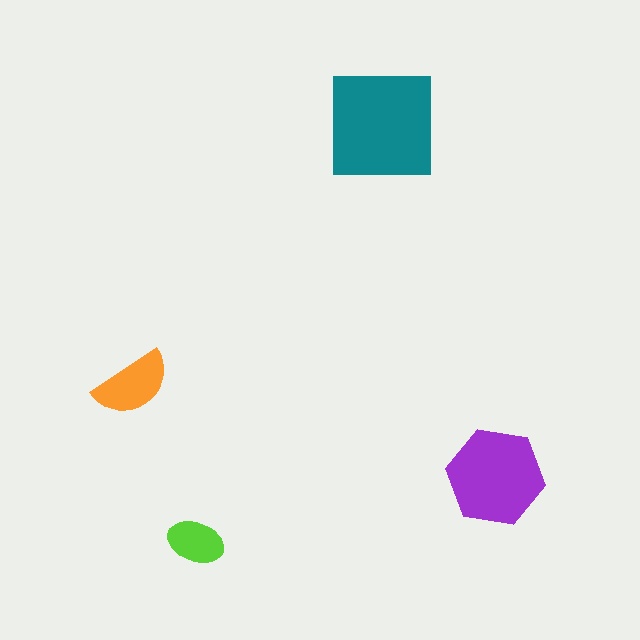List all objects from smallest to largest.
The lime ellipse, the orange semicircle, the purple hexagon, the teal square.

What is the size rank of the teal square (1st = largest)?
1st.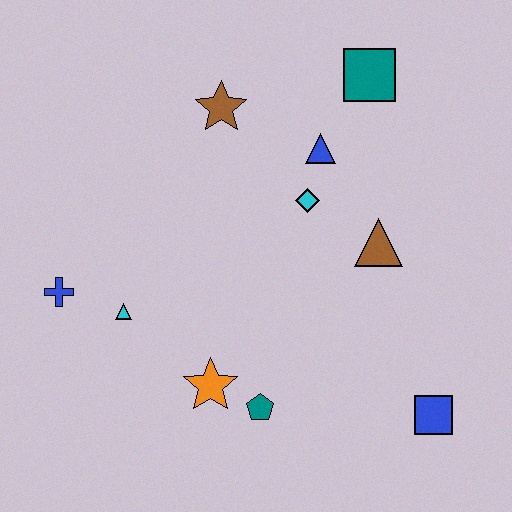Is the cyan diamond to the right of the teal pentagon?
Yes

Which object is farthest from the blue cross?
The blue square is farthest from the blue cross.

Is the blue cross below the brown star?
Yes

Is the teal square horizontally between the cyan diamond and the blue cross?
No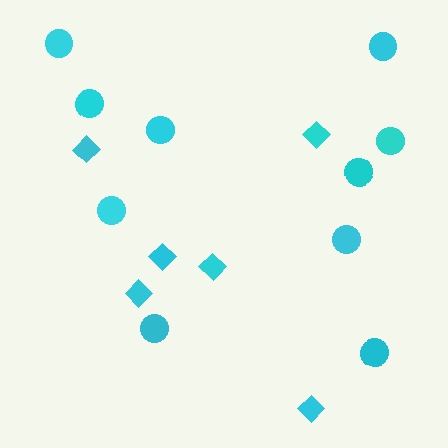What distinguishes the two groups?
There are 2 groups: one group of circles (10) and one group of diamonds (6).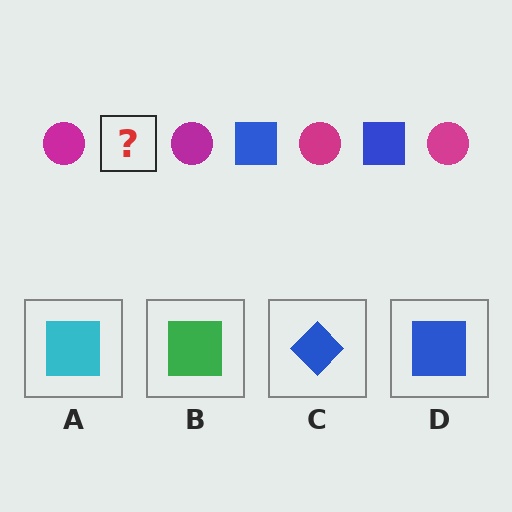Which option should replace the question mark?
Option D.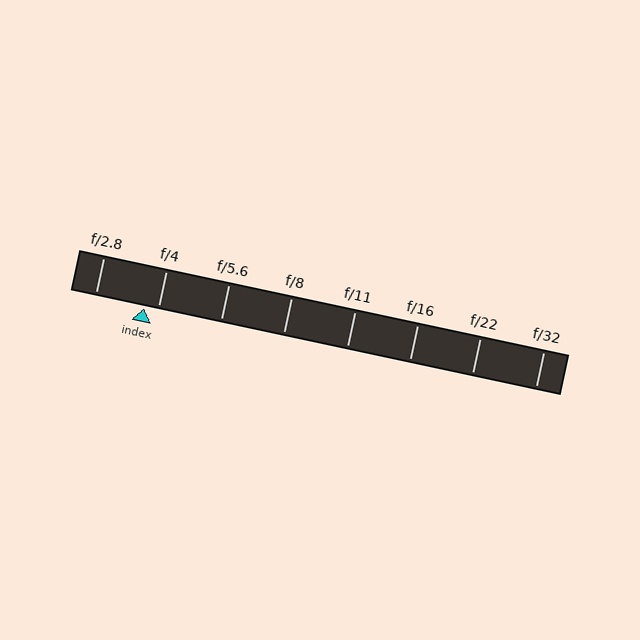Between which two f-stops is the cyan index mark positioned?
The index mark is between f/2.8 and f/4.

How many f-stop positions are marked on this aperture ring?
There are 8 f-stop positions marked.